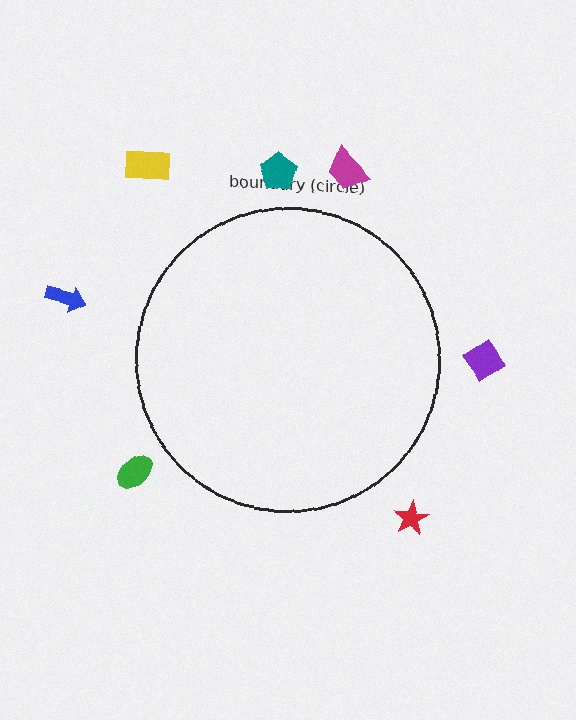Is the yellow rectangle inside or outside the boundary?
Outside.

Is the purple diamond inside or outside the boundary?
Outside.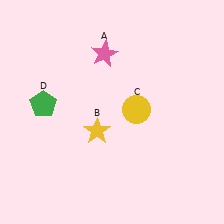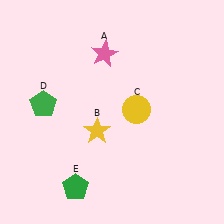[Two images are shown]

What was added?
A green pentagon (E) was added in Image 2.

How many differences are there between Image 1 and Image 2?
There is 1 difference between the two images.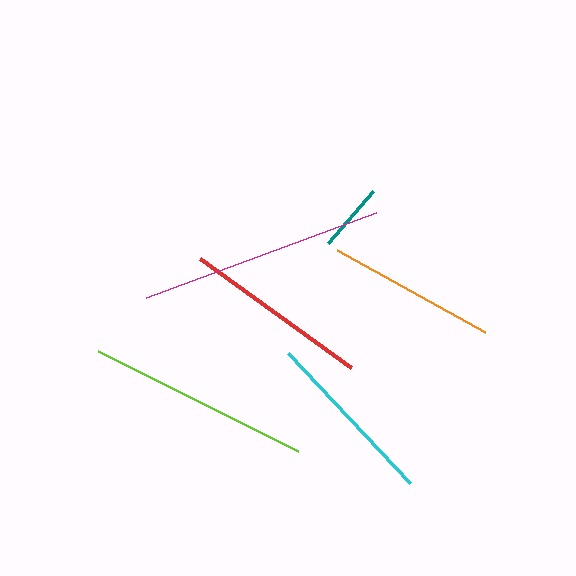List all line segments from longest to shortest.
From longest to shortest: magenta, lime, red, cyan, orange, teal.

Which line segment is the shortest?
The teal line is the shortest at approximately 68 pixels.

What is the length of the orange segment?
The orange segment is approximately 168 pixels long.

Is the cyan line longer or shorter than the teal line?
The cyan line is longer than the teal line.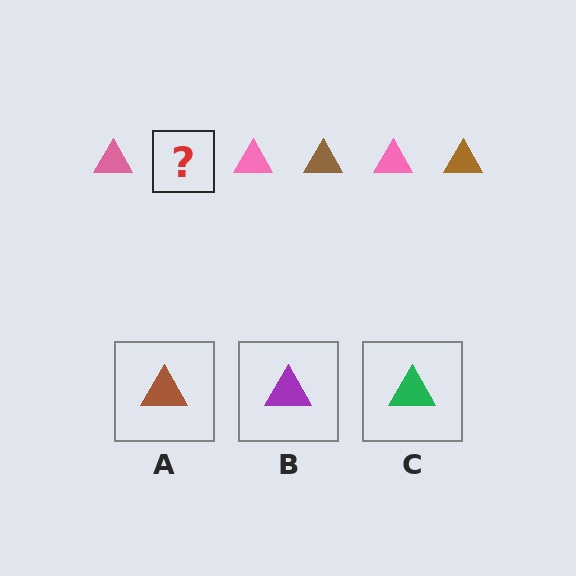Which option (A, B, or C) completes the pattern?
A.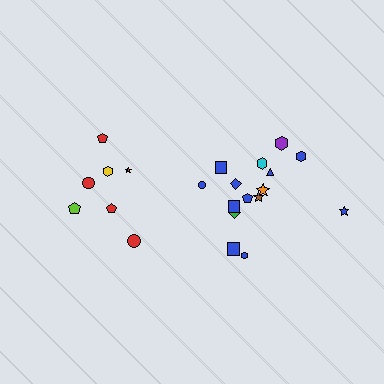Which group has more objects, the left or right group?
The right group.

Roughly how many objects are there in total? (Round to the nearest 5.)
Roughly 20 objects in total.